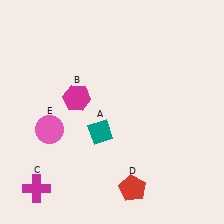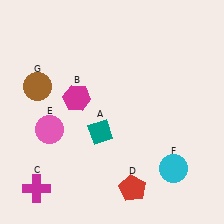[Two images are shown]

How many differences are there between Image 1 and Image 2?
There are 2 differences between the two images.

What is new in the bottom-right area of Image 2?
A cyan circle (F) was added in the bottom-right area of Image 2.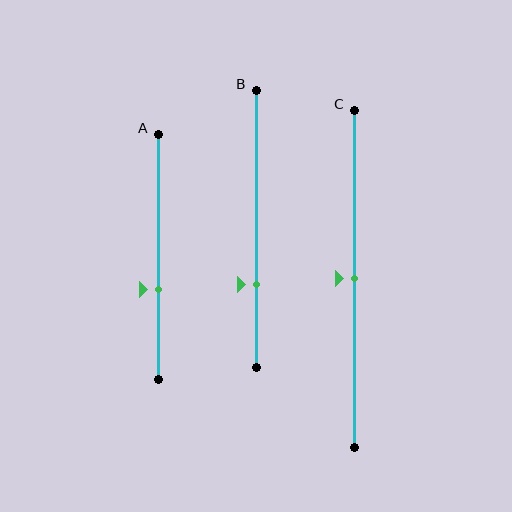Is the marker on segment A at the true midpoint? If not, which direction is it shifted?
No, the marker on segment A is shifted downward by about 13% of the segment length.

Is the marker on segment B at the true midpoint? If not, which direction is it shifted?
No, the marker on segment B is shifted downward by about 20% of the segment length.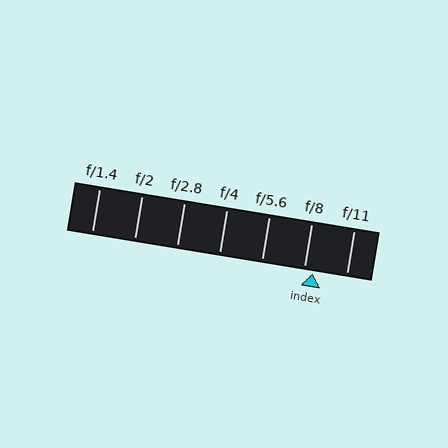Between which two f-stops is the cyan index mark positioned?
The index mark is between f/8 and f/11.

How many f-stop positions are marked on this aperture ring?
There are 7 f-stop positions marked.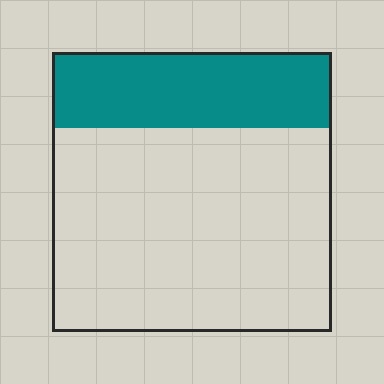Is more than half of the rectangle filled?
No.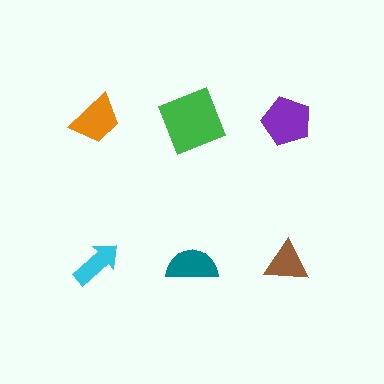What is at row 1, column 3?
A purple pentagon.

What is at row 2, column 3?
A brown triangle.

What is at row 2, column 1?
A cyan arrow.